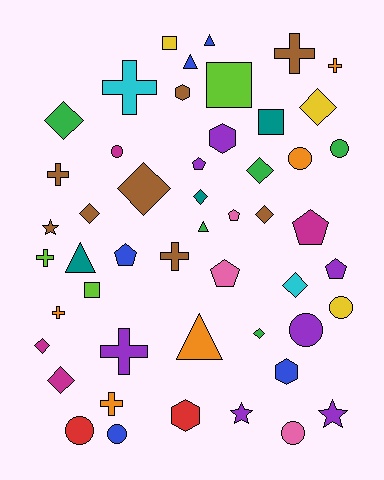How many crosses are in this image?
There are 9 crosses.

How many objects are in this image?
There are 50 objects.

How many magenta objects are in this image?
There are 4 magenta objects.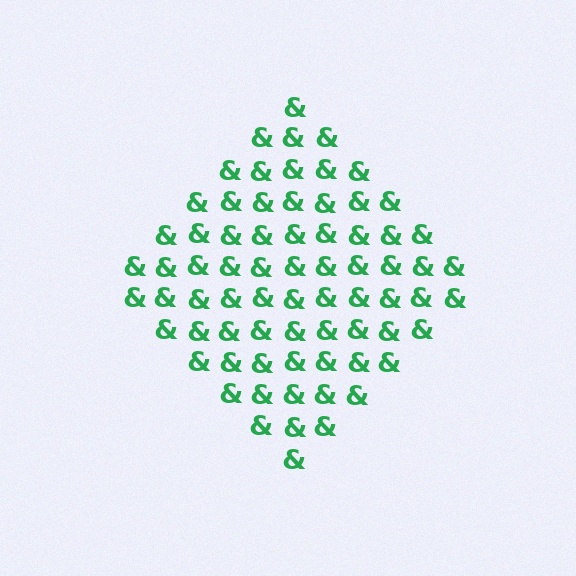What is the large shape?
The large shape is a diamond.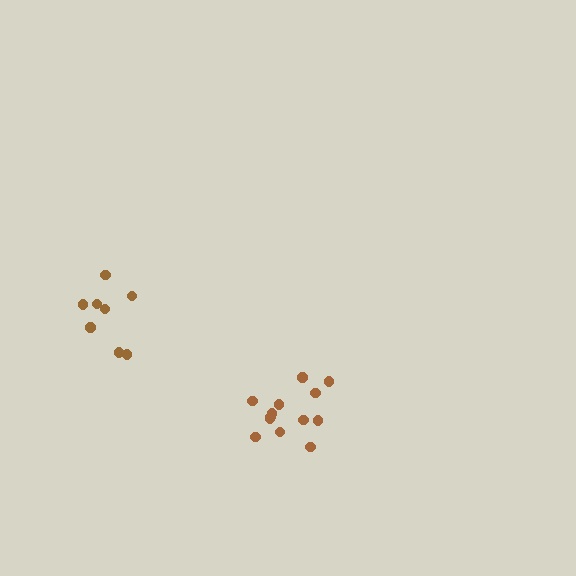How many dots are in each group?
Group 1: 8 dots, Group 2: 13 dots (21 total).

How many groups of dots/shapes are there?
There are 2 groups.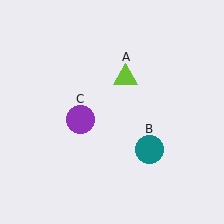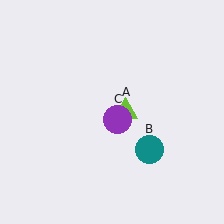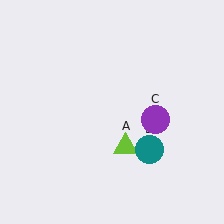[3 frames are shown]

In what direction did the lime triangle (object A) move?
The lime triangle (object A) moved down.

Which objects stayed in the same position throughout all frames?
Teal circle (object B) remained stationary.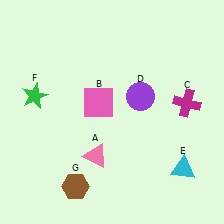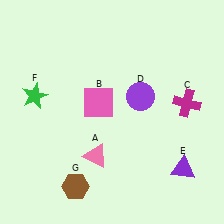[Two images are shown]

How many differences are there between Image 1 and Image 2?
There is 1 difference between the two images.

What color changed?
The triangle (E) changed from cyan in Image 1 to purple in Image 2.